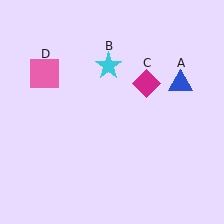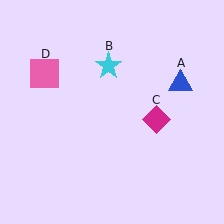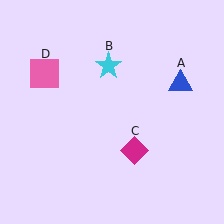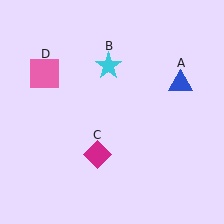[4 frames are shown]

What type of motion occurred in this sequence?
The magenta diamond (object C) rotated clockwise around the center of the scene.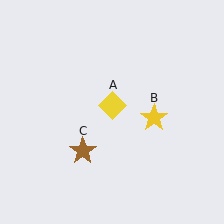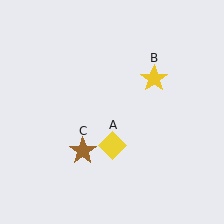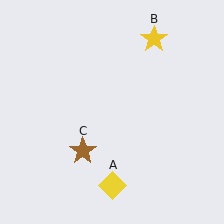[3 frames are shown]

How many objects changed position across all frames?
2 objects changed position: yellow diamond (object A), yellow star (object B).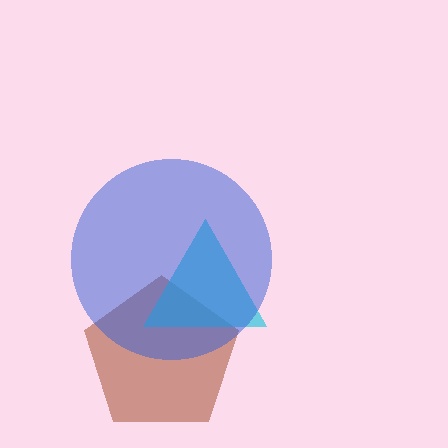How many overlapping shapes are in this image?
There are 3 overlapping shapes in the image.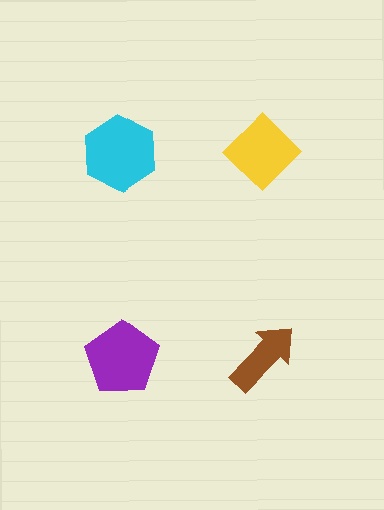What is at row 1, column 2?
A yellow diamond.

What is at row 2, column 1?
A purple pentagon.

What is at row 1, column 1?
A cyan hexagon.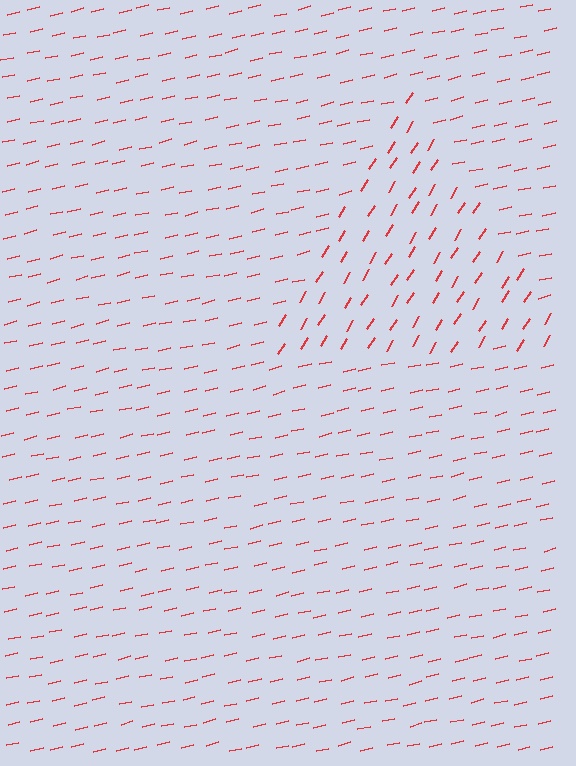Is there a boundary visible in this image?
Yes, there is a texture boundary formed by a change in line orientation.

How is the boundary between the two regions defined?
The boundary is defined purely by a change in line orientation (approximately 45 degrees difference). All lines are the same color and thickness.